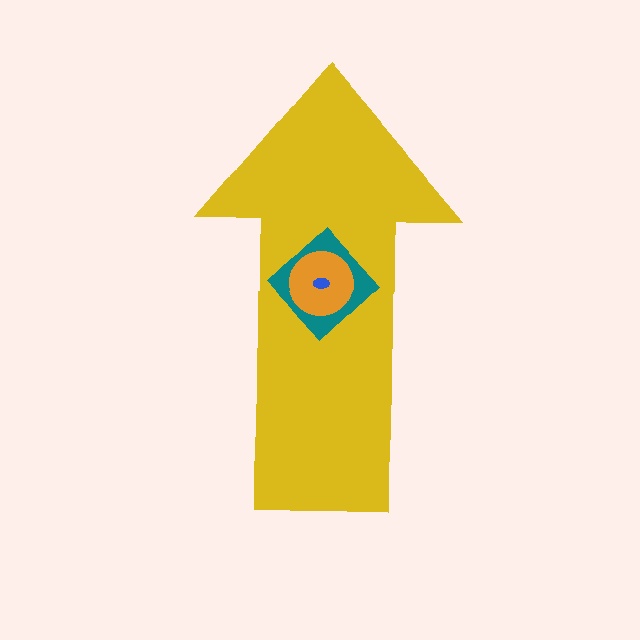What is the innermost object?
The blue ellipse.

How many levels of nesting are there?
4.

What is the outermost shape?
The yellow arrow.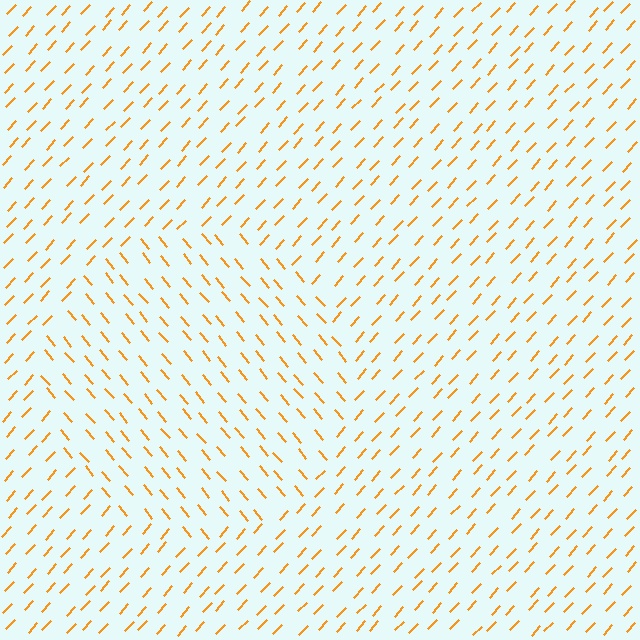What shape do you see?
I see a circle.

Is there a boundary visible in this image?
Yes, there is a texture boundary formed by a change in line orientation.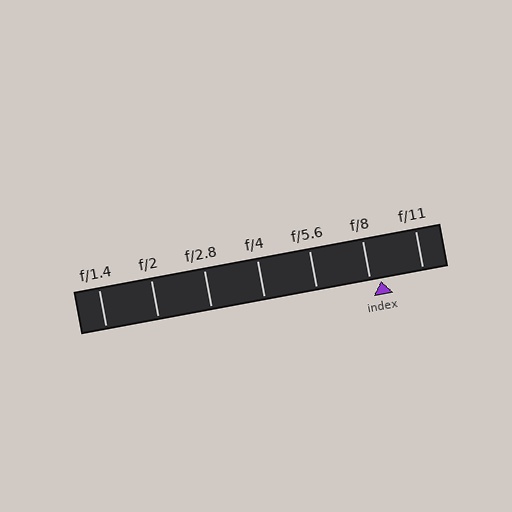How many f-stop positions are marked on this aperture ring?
There are 7 f-stop positions marked.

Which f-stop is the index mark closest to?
The index mark is closest to f/8.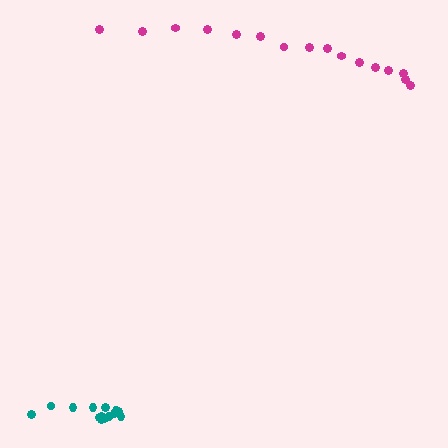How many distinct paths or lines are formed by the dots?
There are 2 distinct paths.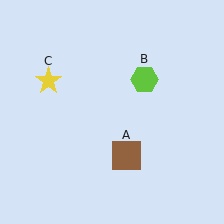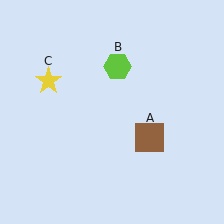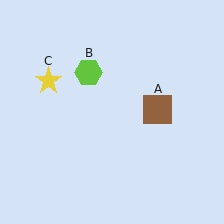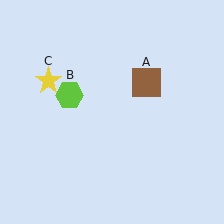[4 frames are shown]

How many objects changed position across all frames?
2 objects changed position: brown square (object A), lime hexagon (object B).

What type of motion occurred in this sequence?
The brown square (object A), lime hexagon (object B) rotated counterclockwise around the center of the scene.